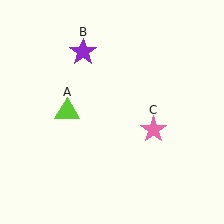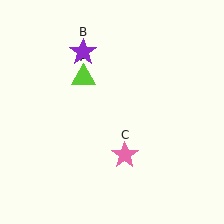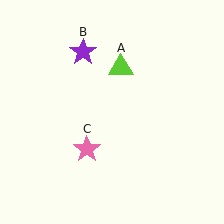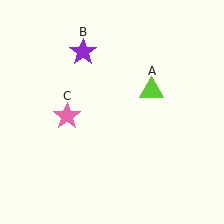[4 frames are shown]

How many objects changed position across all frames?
2 objects changed position: lime triangle (object A), pink star (object C).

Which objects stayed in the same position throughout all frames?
Purple star (object B) remained stationary.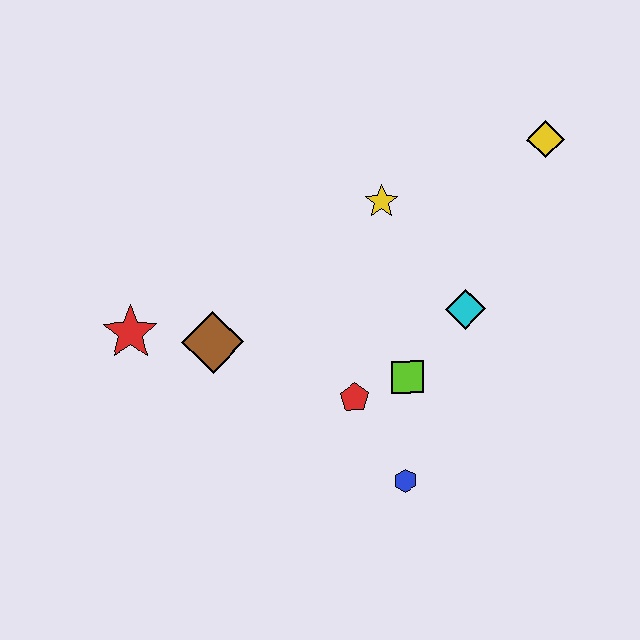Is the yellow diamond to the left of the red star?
No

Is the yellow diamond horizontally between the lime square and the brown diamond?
No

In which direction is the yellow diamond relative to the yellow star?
The yellow diamond is to the right of the yellow star.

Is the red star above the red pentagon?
Yes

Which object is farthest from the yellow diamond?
The red star is farthest from the yellow diamond.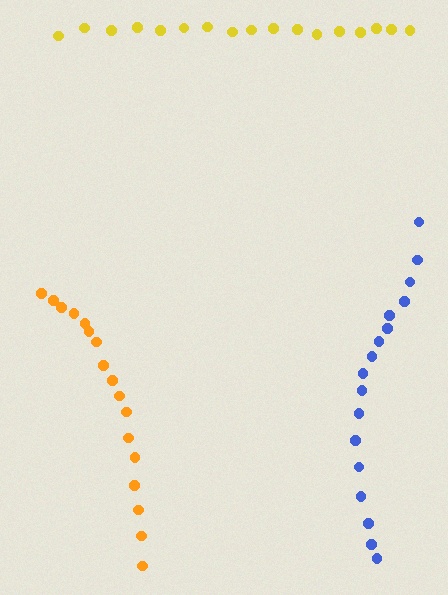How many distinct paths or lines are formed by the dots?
There are 3 distinct paths.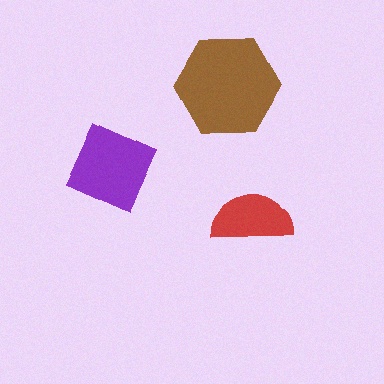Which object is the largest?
The brown hexagon.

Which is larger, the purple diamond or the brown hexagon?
The brown hexagon.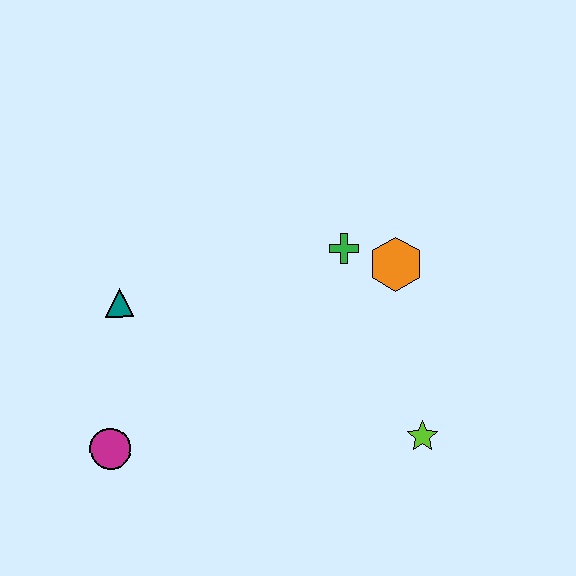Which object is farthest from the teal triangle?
The lime star is farthest from the teal triangle.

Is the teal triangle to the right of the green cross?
No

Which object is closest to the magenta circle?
The teal triangle is closest to the magenta circle.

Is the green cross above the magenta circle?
Yes